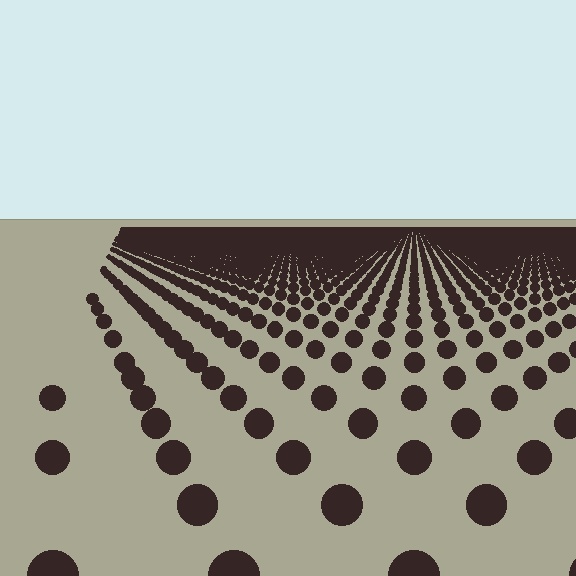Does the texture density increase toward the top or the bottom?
Density increases toward the top.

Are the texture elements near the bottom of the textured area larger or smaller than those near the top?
Larger. Near the bottom, elements are closer to the viewer and appear at a bigger on-screen size.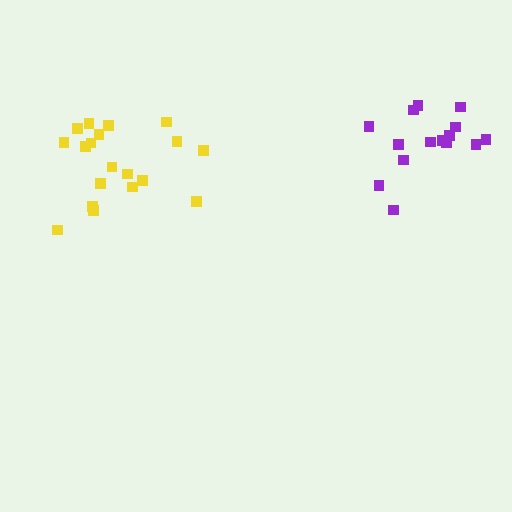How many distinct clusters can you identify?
There are 2 distinct clusters.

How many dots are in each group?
Group 1: 15 dots, Group 2: 19 dots (34 total).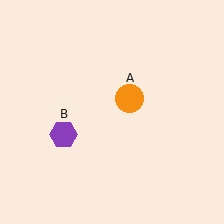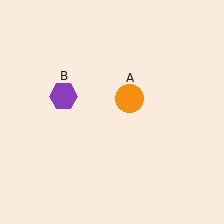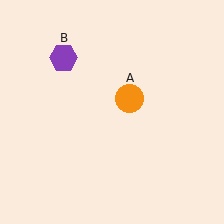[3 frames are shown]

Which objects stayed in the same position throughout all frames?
Orange circle (object A) remained stationary.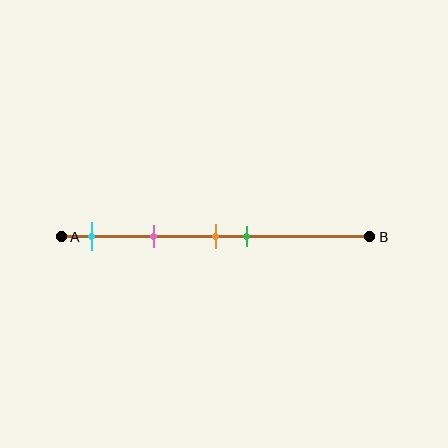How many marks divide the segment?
There are 4 marks dividing the segment.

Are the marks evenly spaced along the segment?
No, the marks are not evenly spaced.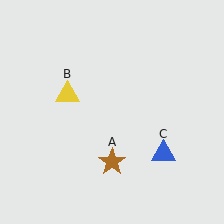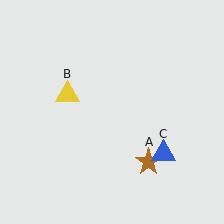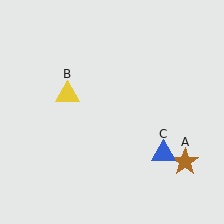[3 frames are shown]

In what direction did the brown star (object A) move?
The brown star (object A) moved right.